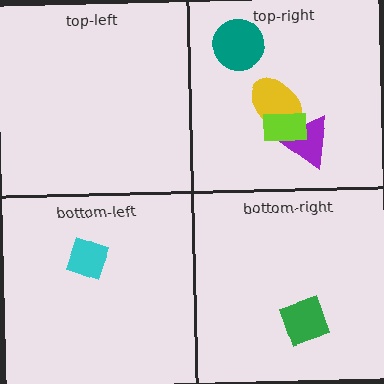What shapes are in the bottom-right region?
The green square.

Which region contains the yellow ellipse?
The top-right region.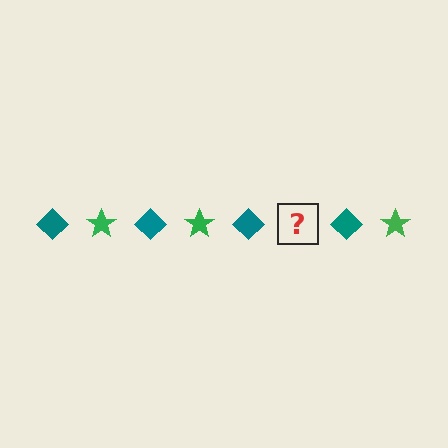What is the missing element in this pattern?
The missing element is a green star.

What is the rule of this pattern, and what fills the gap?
The rule is that the pattern alternates between teal diamond and green star. The gap should be filled with a green star.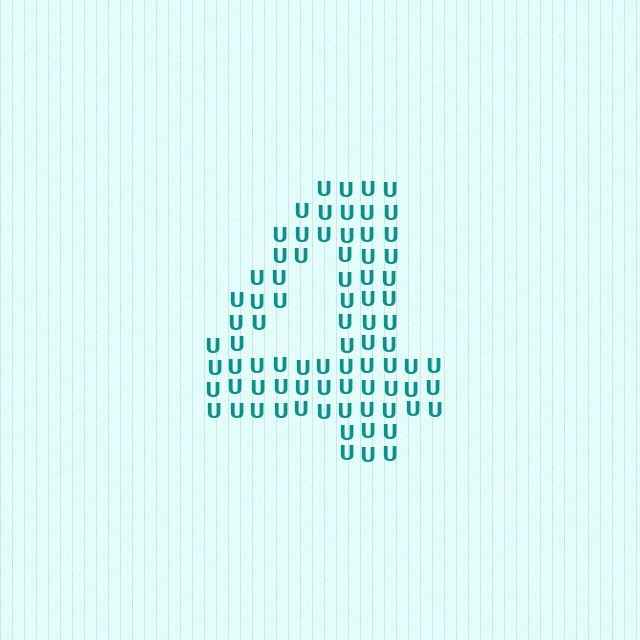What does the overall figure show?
The overall figure shows the digit 4.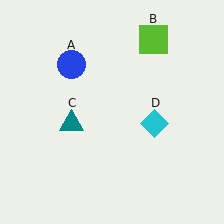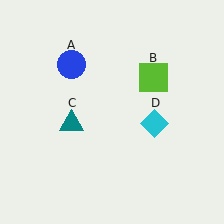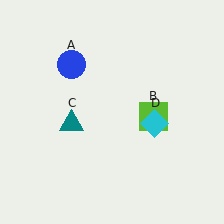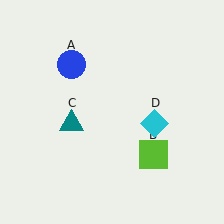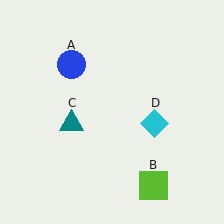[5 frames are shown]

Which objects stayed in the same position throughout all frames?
Blue circle (object A) and teal triangle (object C) and cyan diamond (object D) remained stationary.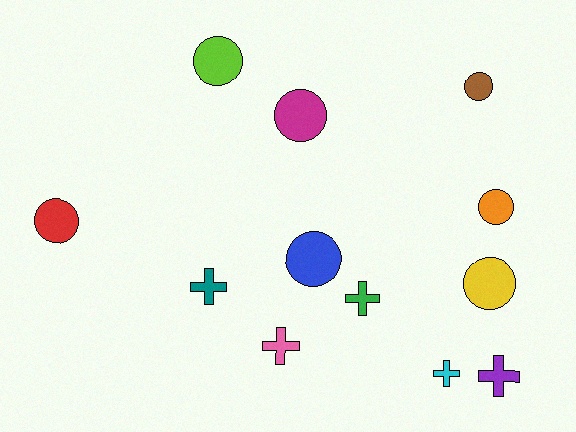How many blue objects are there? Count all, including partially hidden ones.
There is 1 blue object.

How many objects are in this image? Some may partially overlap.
There are 12 objects.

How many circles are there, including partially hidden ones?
There are 7 circles.